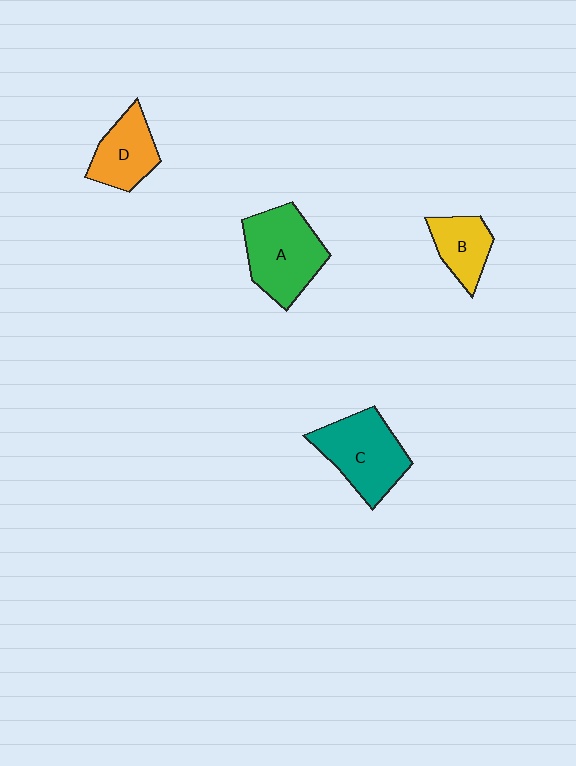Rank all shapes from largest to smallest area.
From largest to smallest: A (green), C (teal), D (orange), B (yellow).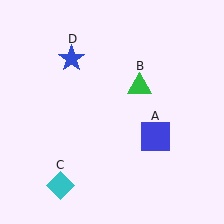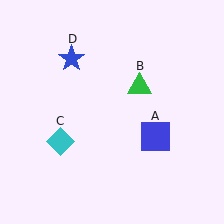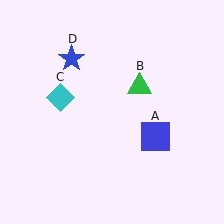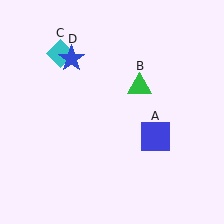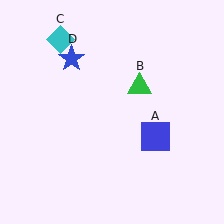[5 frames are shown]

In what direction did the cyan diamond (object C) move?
The cyan diamond (object C) moved up.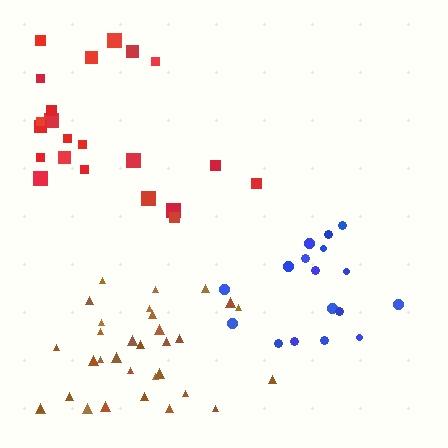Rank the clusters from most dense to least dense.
brown, blue, red.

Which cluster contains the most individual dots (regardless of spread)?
Brown (33).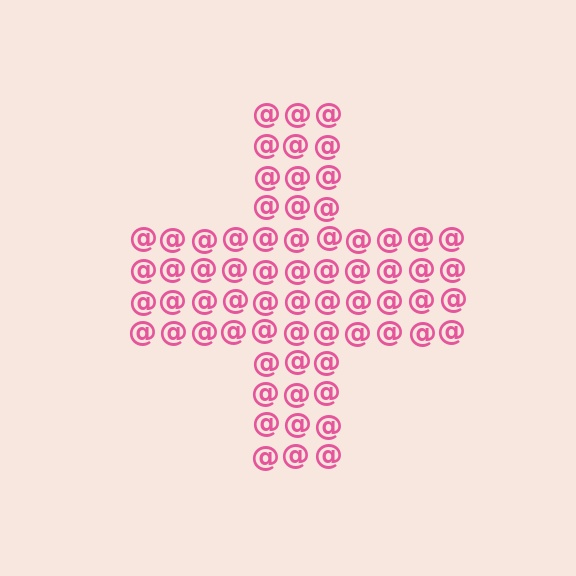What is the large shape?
The large shape is a cross.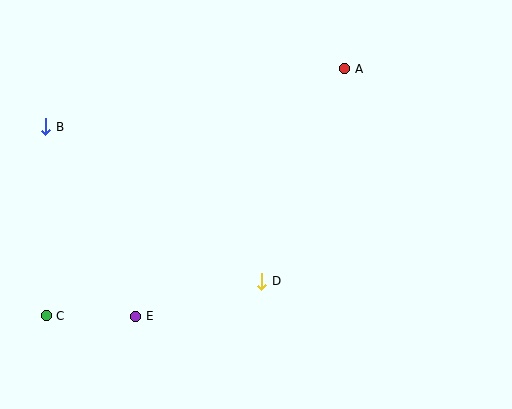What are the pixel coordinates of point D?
Point D is at (262, 281).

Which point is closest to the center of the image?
Point D at (262, 281) is closest to the center.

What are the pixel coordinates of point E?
Point E is at (136, 316).